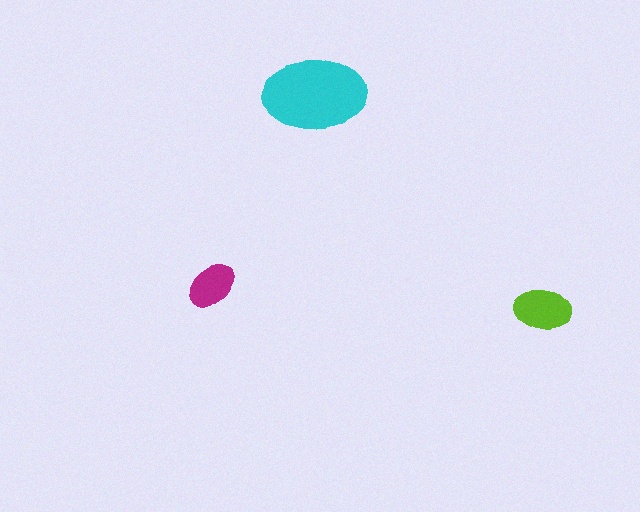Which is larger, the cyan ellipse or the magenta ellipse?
The cyan one.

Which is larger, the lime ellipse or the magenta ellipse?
The lime one.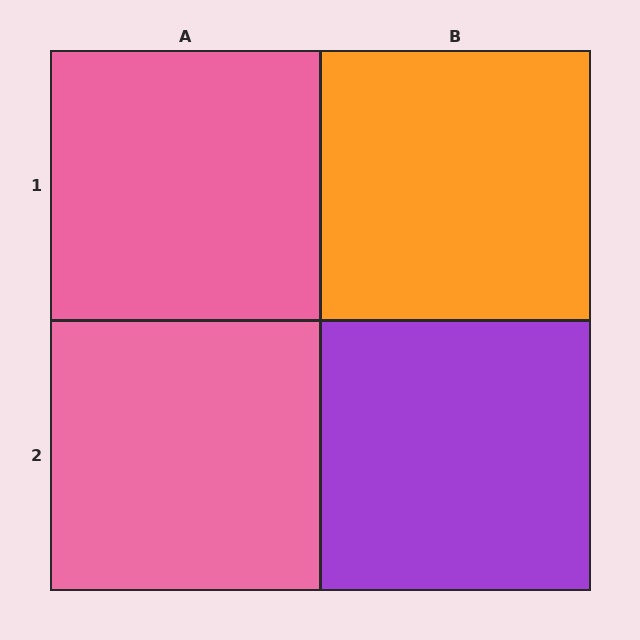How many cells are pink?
2 cells are pink.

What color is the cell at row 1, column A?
Pink.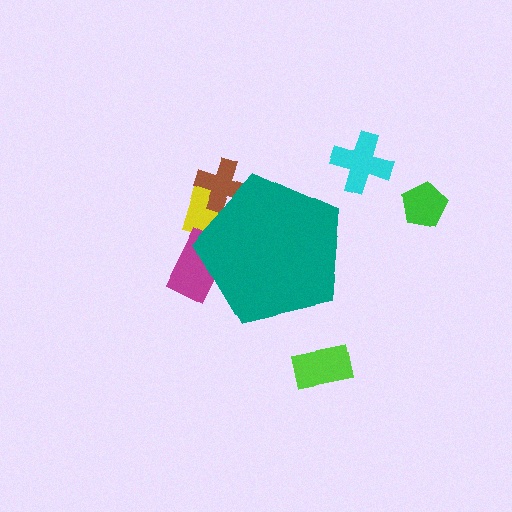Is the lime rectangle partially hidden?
No, the lime rectangle is fully visible.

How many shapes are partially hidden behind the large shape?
3 shapes are partially hidden.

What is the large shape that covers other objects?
A teal pentagon.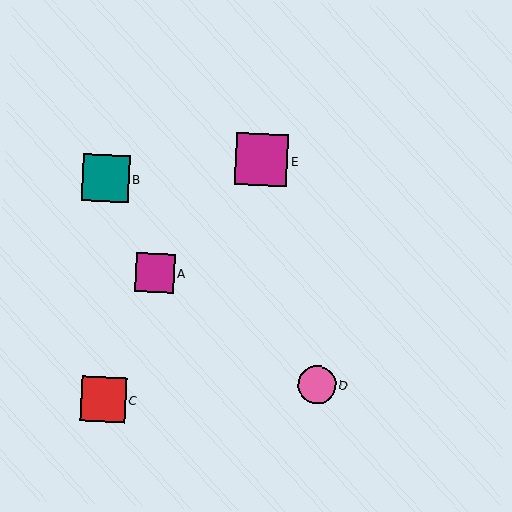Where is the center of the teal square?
The center of the teal square is at (106, 178).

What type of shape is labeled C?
Shape C is a red square.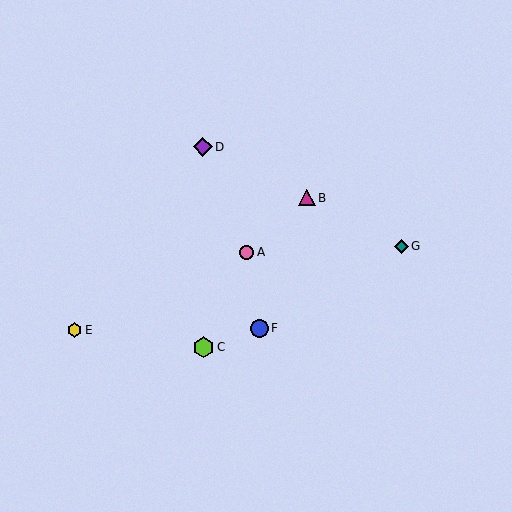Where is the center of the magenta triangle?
The center of the magenta triangle is at (307, 198).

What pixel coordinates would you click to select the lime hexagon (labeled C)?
Click at (204, 347) to select the lime hexagon C.